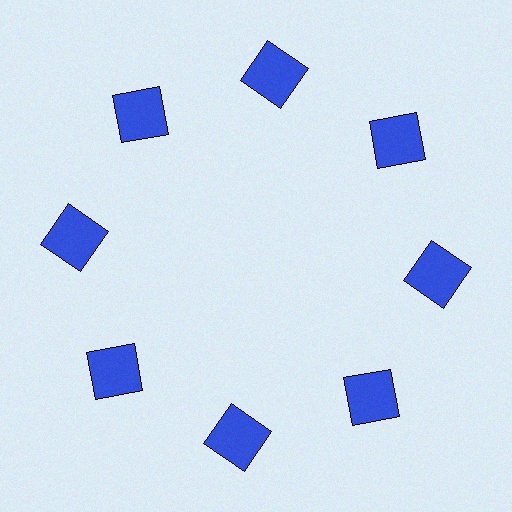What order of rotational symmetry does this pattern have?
This pattern has 8-fold rotational symmetry.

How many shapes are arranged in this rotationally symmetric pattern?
There are 8 shapes, arranged in 8 groups of 1.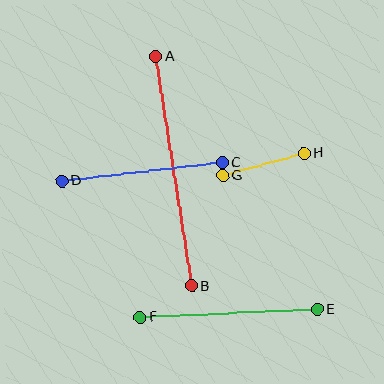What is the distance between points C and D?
The distance is approximately 162 pixels.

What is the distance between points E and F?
The distance is approximately 178 pixels.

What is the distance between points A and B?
The distance is approximately 232 pixels.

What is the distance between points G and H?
The distance is approximately 84 pixels.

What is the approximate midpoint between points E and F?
The midpoint is at approximately (229, 313) pixels.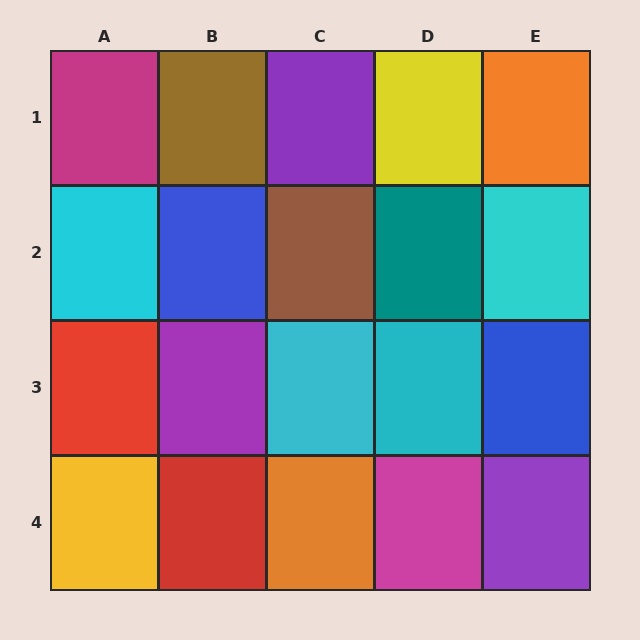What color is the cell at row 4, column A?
Yellow.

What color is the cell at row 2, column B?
Blue.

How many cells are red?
2 cells are red.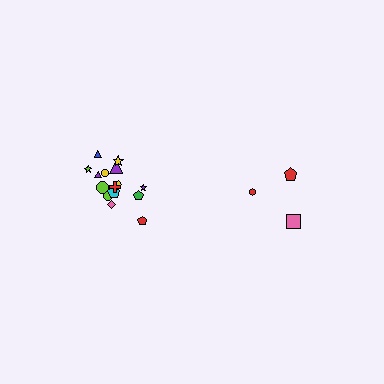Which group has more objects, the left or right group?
The left group.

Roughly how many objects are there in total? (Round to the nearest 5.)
Roughly 20 objects in total.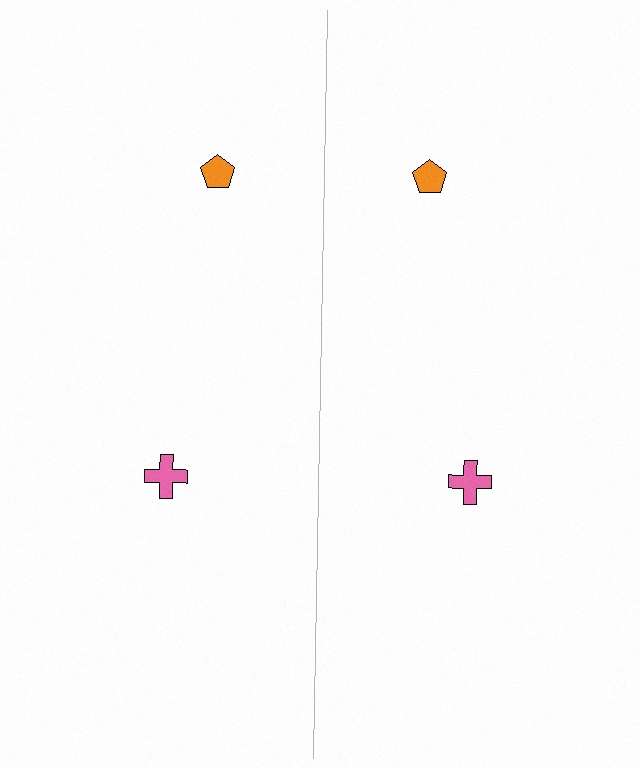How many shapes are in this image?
There are 4 shapes in this image.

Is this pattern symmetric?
Yes, this pattern has bilateral (reflection) symmetry.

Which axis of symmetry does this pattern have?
The pattern has a vertical axis of symmetry running through the center of the image.